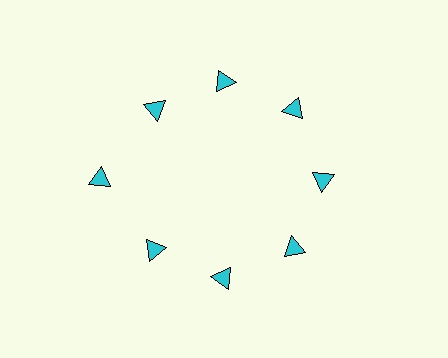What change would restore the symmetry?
The symmetry would be restored by moving it inward, back onto the ring so that all 8 triangles sit at equal angles and equal distance from the center.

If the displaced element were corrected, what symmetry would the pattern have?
It would have 8-fold rotational symmetry — the pattern would map onto itself every 45 degrees.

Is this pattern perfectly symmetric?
No. The 8 cyan triangles are arranged in a ring, but one element near the 9 o'clock position is pushed outward from the center, breaking the 8-fold rotational symmetry.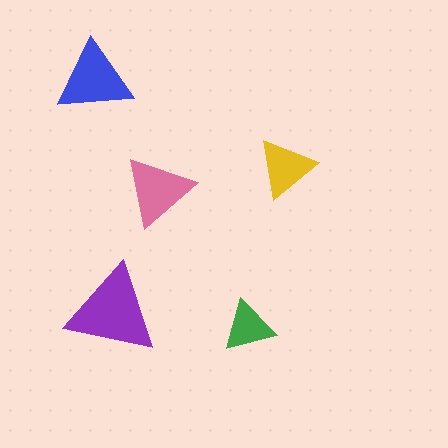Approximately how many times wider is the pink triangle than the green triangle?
About 1.5 times wider.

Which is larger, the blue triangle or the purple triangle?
The purple one.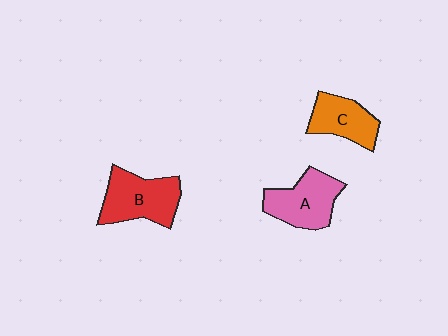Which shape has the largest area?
Shape B (red).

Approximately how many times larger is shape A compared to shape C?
Approximately 1.2 times.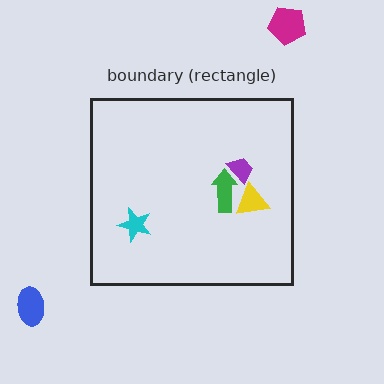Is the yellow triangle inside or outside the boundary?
Inside.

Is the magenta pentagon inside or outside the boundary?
Outside.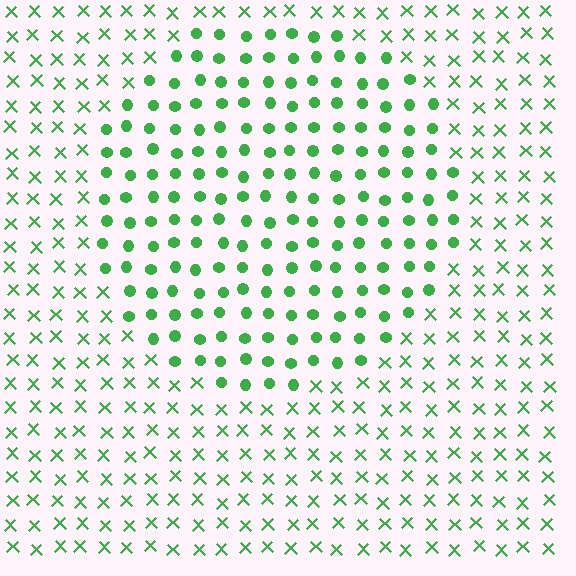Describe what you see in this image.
The image is filled with small green elements arranged in a uniform grid. A circle-shaped region contains circles, while the surrounding area contains X marks. The boundary is defined purely by the change in element shape.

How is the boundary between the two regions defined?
The boundary is defined by a change in element shape: circles inside vs. X marks outside. All elements share the same color and spacing.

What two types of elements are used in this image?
The image uses circles inside the circle region and X marks outside it.